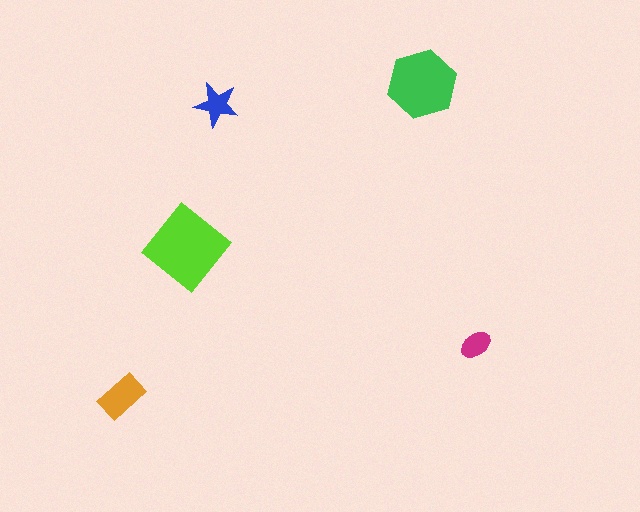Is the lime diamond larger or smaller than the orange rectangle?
Larger.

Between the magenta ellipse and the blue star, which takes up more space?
The blue star.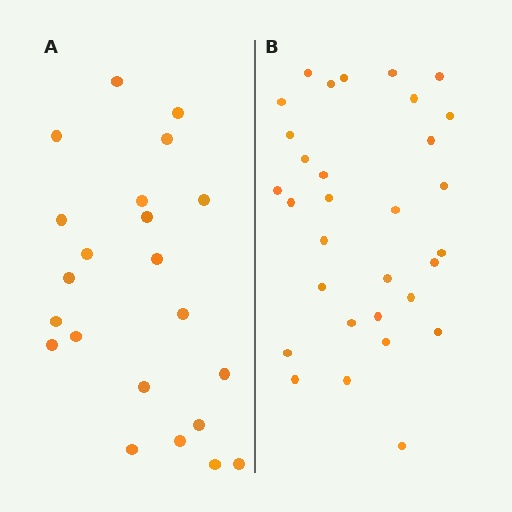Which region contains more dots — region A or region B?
Region B (the right region) has more dots.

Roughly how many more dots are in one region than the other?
Region B has roughly 8 or so more dots than region A.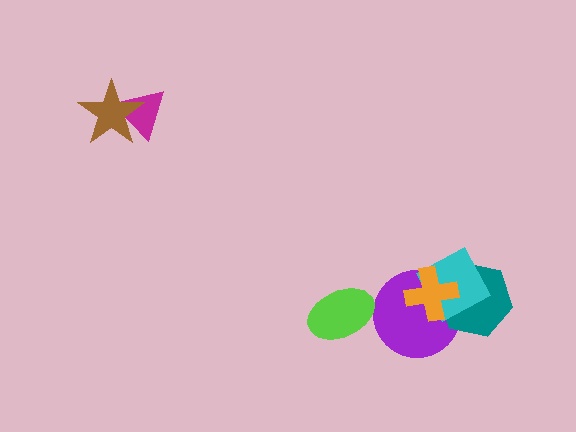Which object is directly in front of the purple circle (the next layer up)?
The teal hexagon is directly in front of the purple circle.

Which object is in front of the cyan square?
The orange cross is in front of the cyan square.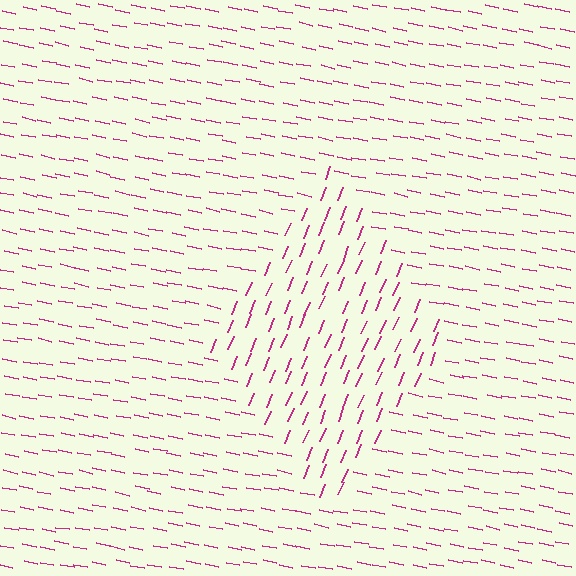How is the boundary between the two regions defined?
The boundary is defined purely by a change in line orientation (approximately 79 degrees difference). All lines are the same color and thickness.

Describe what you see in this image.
The image is filled with small magenta line segments. A diamond region in the image has lines oriented differently from the surrounding lines, creating a visible texture boundary.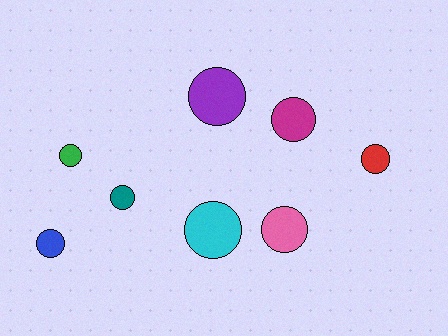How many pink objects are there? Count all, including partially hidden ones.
There is 1 pink object.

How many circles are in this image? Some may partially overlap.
There are 8 circles.